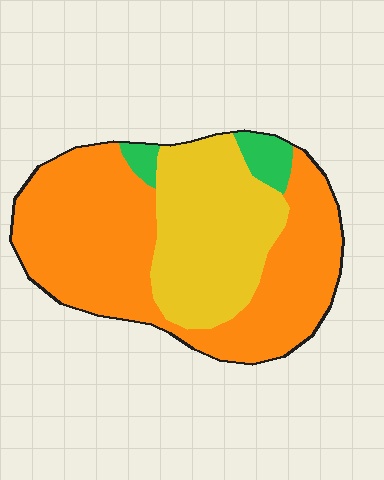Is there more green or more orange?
Orange.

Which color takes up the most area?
Orange, at roughly 60%.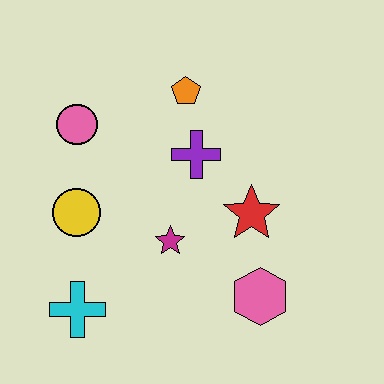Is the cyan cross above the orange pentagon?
No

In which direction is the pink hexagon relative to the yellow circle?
The pink hexagon is to the right of the yellow circle.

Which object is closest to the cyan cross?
The yellow circle is closest to the cyan cross.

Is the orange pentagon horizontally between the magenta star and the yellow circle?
No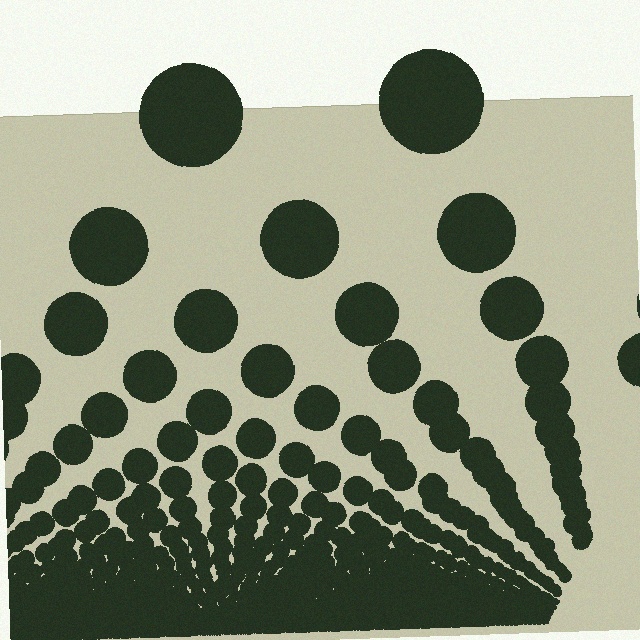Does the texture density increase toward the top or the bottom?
Density increases toward the bottom.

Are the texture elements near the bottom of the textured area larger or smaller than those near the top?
Smaller. The gradient is inverted — elements near the bottom are smaller and denser.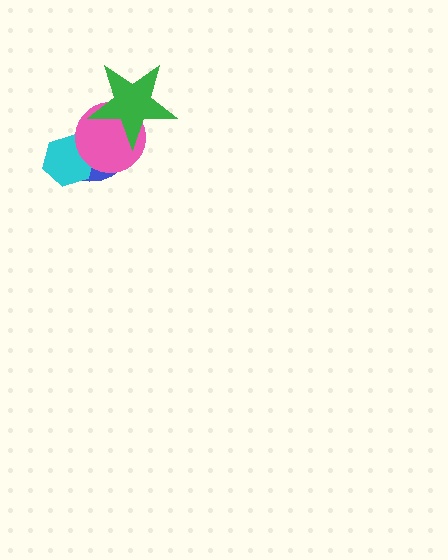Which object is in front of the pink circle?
The green star is in front of the pink circle.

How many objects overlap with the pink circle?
3 objects overlap with the pink circle.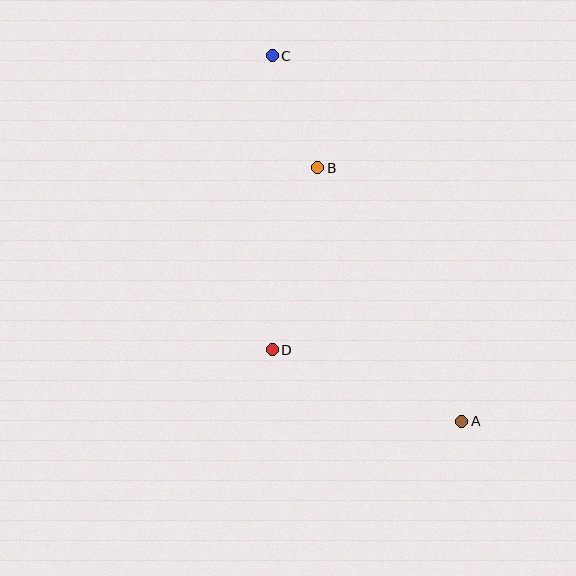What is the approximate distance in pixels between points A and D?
The distance between A and D is approximately 203 pixels.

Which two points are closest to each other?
Points B and C are closest to each other.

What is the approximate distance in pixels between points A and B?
The distance between A and B is approximately 292 pixels.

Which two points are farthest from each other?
Points A and C are farthest from each other.